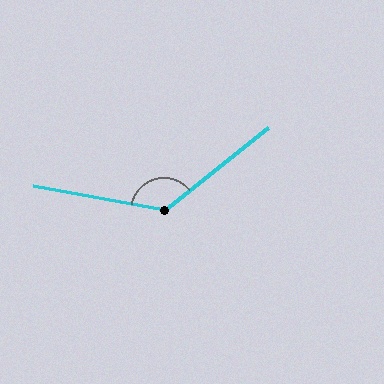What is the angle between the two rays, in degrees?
Approximately 131 degrees.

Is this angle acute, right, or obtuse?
It is obtuse.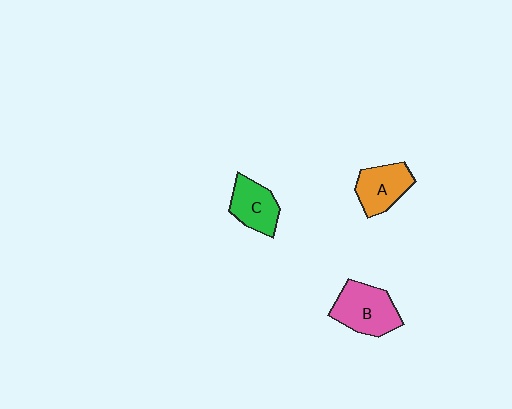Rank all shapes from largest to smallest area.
From largest to smallest: B (pink), A (orange), C (green).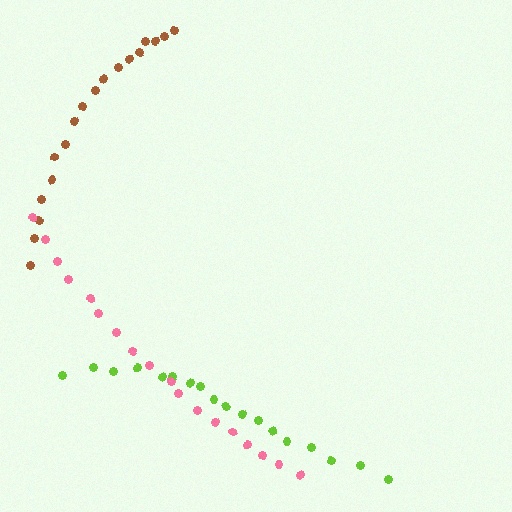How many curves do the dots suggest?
There are 3 distinct paths.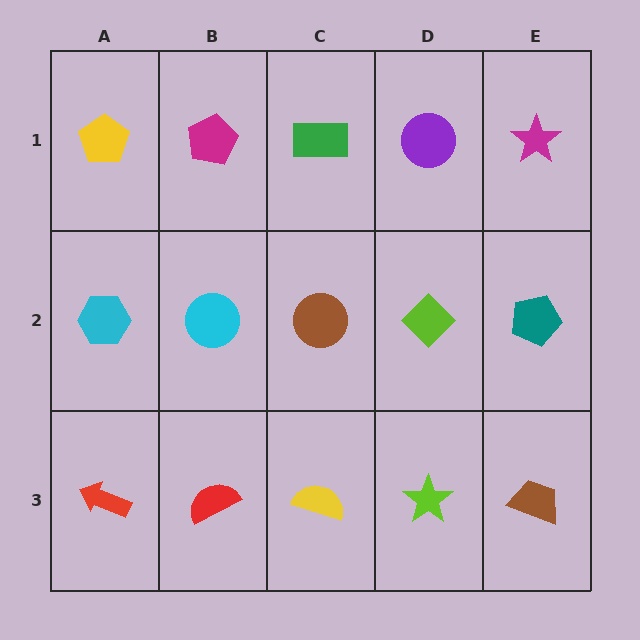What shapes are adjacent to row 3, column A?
A cyan hexagon (row 2, column A), a red semicircle (row 3, column B).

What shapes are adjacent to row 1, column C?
A brown circle (row 2, column C), a magenta pentagon (row 1, column B), a purple circle (row 1, column D).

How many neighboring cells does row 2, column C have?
4.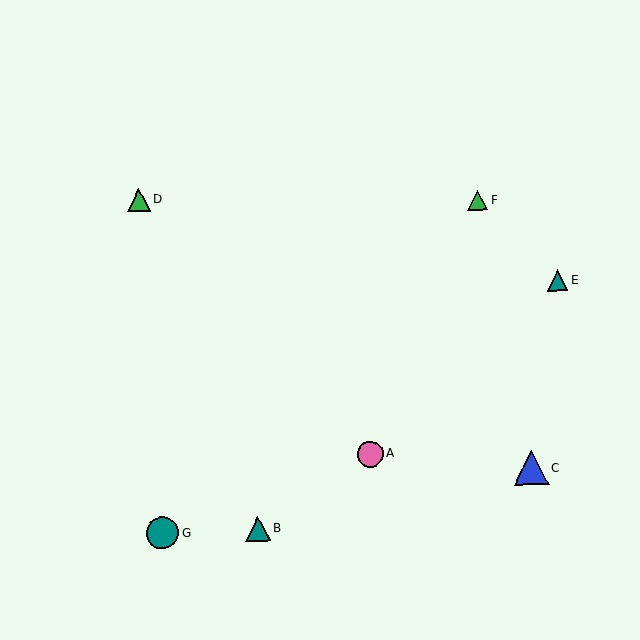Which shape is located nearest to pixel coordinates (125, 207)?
The green triangle (labeled D) at (139, 200) is nearest to that location.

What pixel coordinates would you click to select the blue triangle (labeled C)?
Click at (531, 468) to select the blue triangle C.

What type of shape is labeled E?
Shape E is a teal triangle.